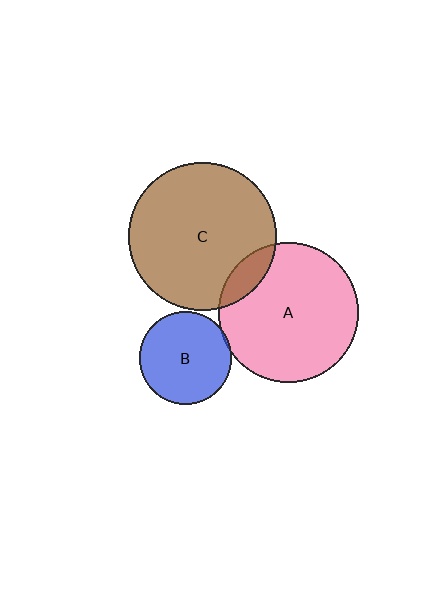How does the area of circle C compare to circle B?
Approximately 2.6 times.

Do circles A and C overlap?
Yes.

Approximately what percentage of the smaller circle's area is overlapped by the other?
Approximately 10%.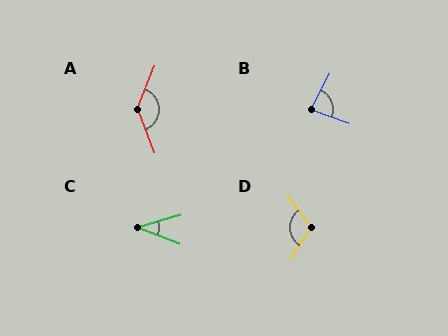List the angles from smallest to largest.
C (38°), B (82°), D (110°), A (138°).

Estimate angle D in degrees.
Approximately 110 degrees.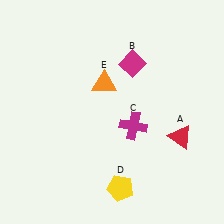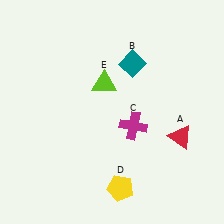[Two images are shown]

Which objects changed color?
B changed from magenta to teal. E changed from orange to lime.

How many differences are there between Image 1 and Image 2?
There are 2 differences between the two images.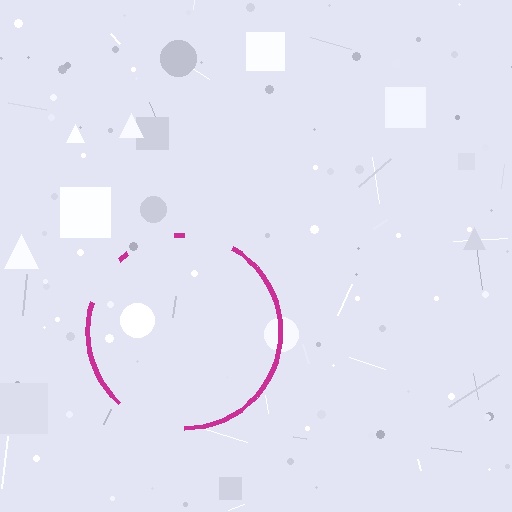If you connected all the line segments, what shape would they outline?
They would outline a circle.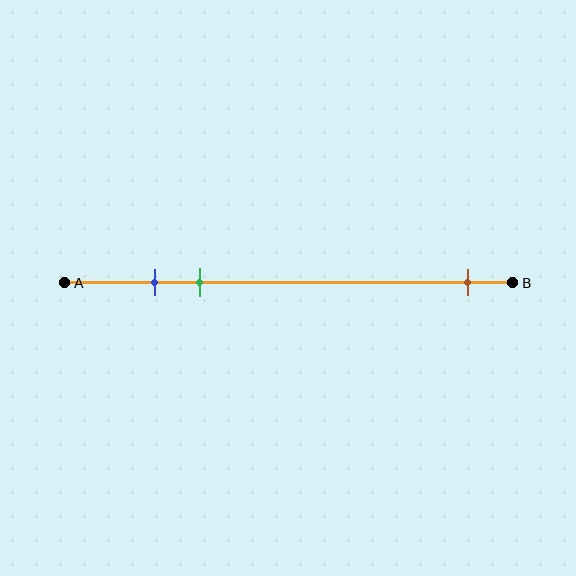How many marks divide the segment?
There are 3 marks dividing the segment.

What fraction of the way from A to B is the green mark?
The green mark is approximately 30% (0.3) of the way from A to B.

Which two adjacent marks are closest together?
The blue and green marks are the closest adjacent pair.